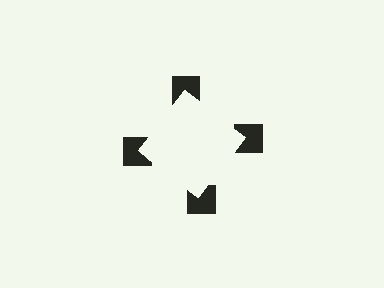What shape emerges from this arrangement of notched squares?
An illusory square — its edges are inferred from the aligned wedge cuts in the notched squares, not physically drawn.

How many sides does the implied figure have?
4 sides.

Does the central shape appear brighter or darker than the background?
It typically appears slightly brighter than the background, even though no actual brightness change is drawn.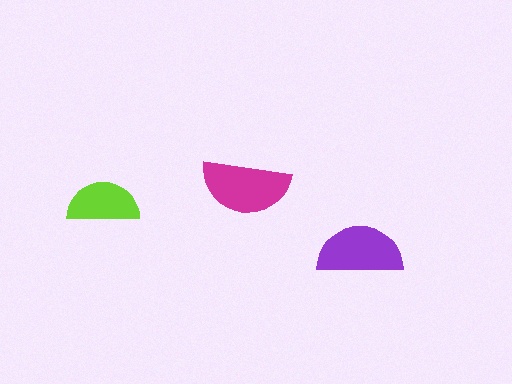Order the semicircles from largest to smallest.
the magenta one, the purple one, the lime one.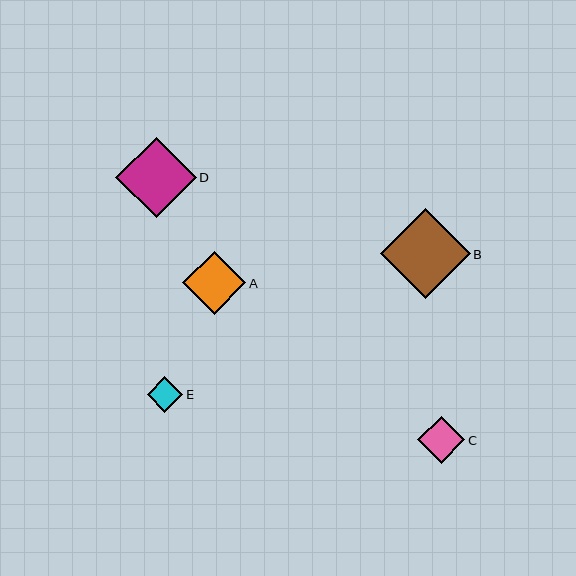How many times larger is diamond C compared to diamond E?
Diamond C is approximately 1.3 times the size of diamond E.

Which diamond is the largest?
Diamond B is the largest with a size of approximately 90 pixels.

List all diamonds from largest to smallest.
From largest to smallest: B, D, A, C, E.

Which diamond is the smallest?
Diamond E is the smallest with a size of approximately 35 pixels.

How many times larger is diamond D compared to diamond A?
Diamond D is approximately 1.3 times the size of diamond A.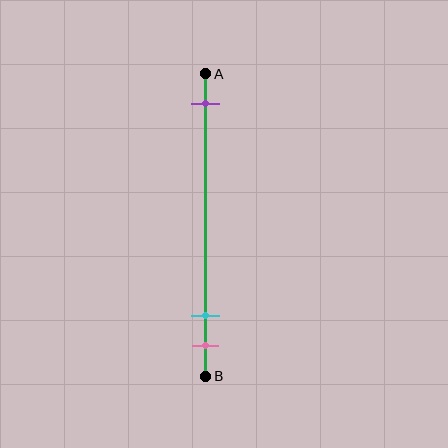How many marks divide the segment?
There are 3 marks dividing the segment.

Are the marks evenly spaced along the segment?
No, the marks are not evenly spaced.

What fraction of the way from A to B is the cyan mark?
The cyan mark is approximately 80% (0.8) of the way from A to B.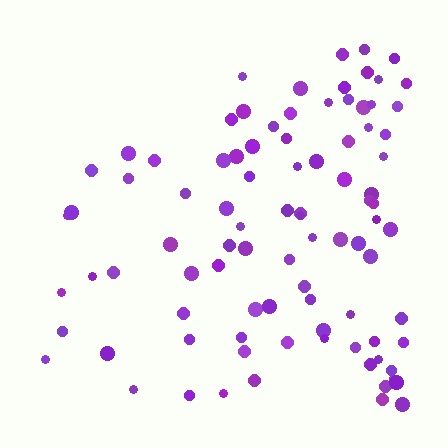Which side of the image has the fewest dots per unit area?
The left.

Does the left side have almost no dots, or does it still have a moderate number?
Still a moderate number, just noticeably fewer than the right.